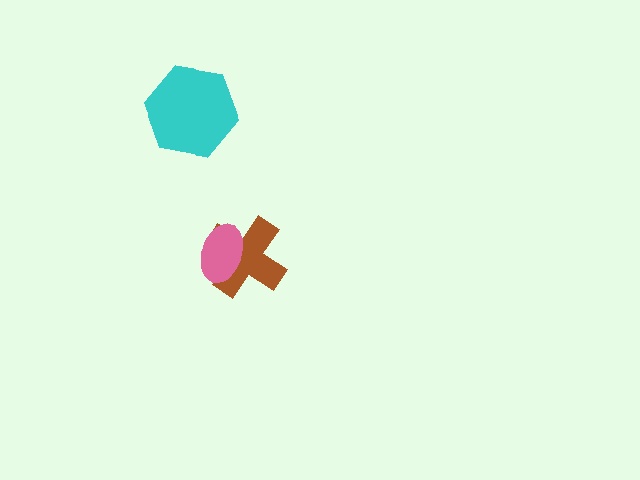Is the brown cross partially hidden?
Yes, it is partially covered by another shape.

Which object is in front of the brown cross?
The pink ellipse is in front of the brown cross.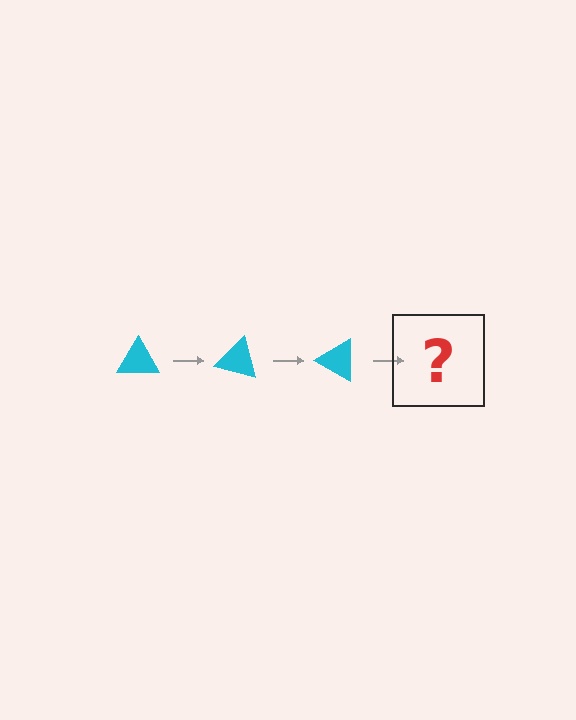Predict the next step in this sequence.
The next step is a cyan triangle rotated 45 degrees.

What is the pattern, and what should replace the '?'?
The pattern is that the triangle rotates 15 degrees each step. The '?' should be a cyan triangle rotated 45 degrees.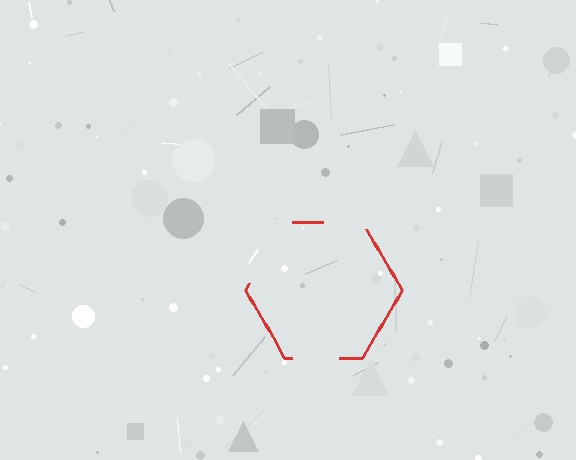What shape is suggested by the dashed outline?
The dashed outline suggests a hexagon.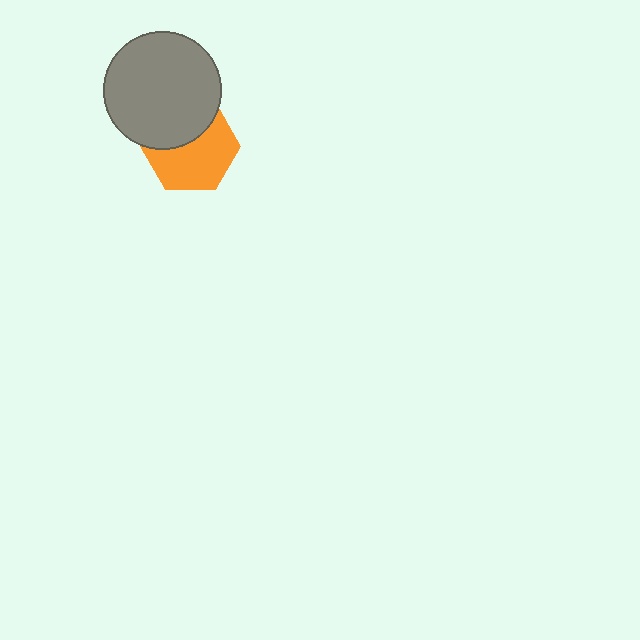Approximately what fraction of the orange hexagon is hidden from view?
Roughly 39% of the orange hexagon is hidden behind the gray circle.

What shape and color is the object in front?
The object in front is a gray circle.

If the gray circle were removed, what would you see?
You would see the complete orange hexagon.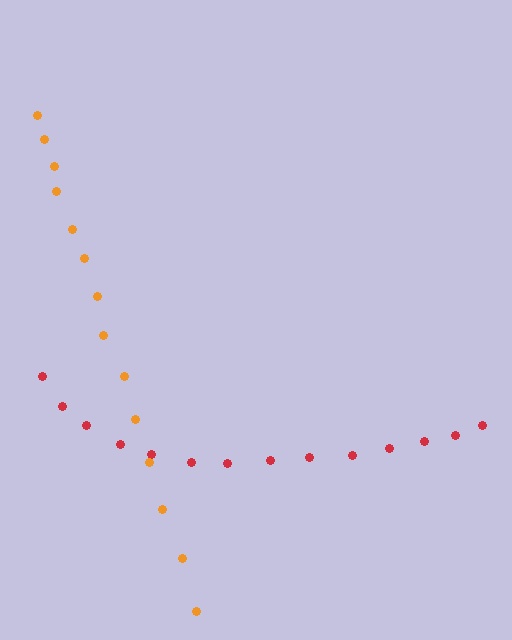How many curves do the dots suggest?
There are 2 distinct paths.